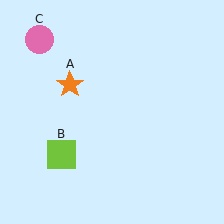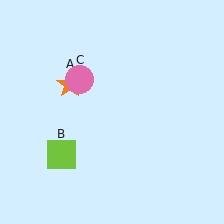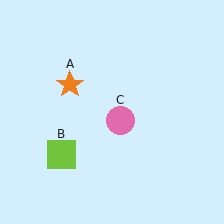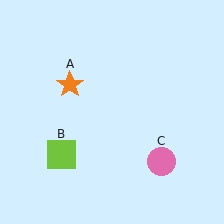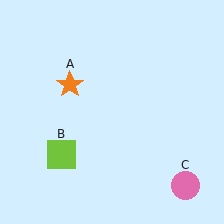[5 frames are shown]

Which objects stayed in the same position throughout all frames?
Orange star (object A) and lime square (object B) remained stationary.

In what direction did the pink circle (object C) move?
The pink circle (object C) moved down and to the right.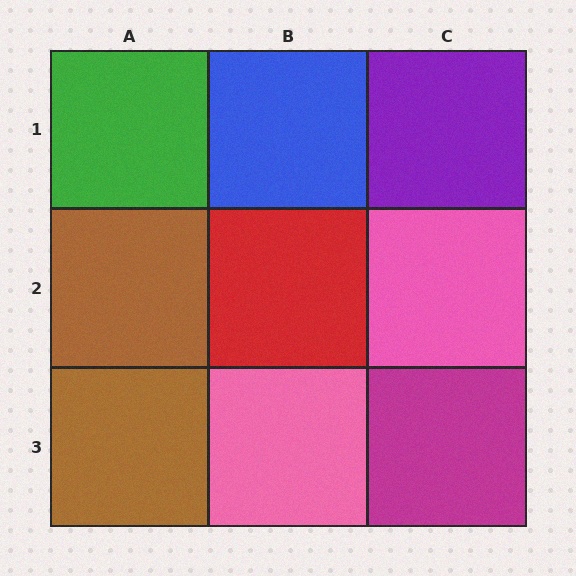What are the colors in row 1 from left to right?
Green, blue, purple.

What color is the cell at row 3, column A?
Brown.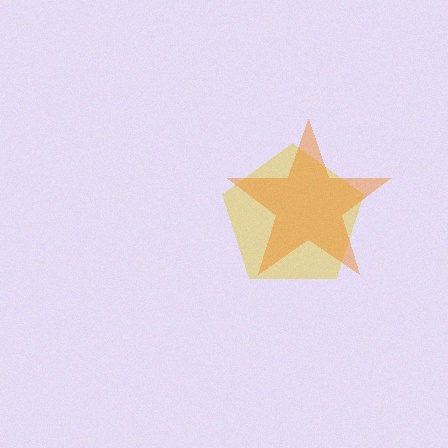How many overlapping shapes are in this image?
There are 2 overlapping shapes in the image.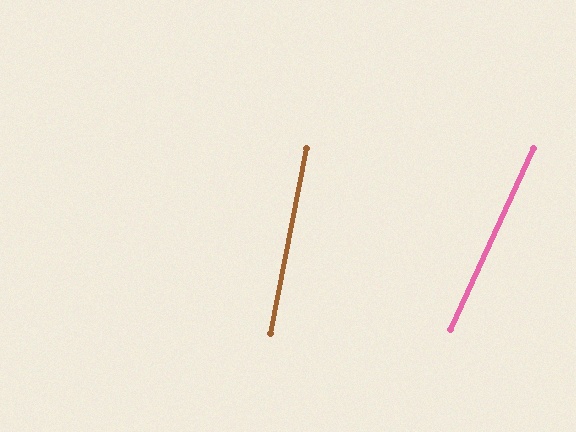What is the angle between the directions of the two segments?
Approximately 14 degrees.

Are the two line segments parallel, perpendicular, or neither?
Neither parallel nor perpendicular — they differ by about 14°.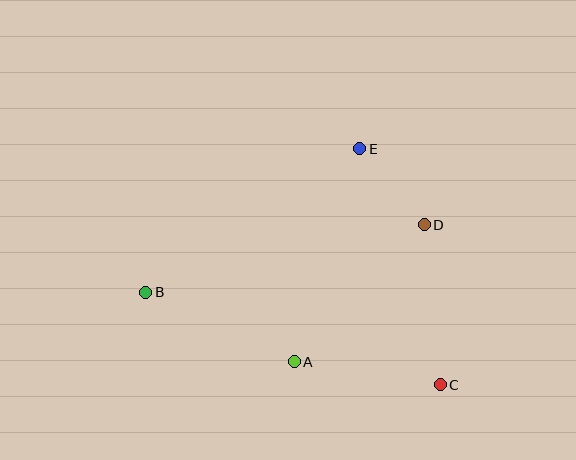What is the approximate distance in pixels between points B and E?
The distance between B and E is approximately 258 pixels.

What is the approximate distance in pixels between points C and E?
The distance between C and E is approximately 249 pixels.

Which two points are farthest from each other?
Points B and C are farthest from each other.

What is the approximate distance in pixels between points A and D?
The distance between A and D is approximately 189 pixels.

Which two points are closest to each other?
Points D and E are closest to each other.